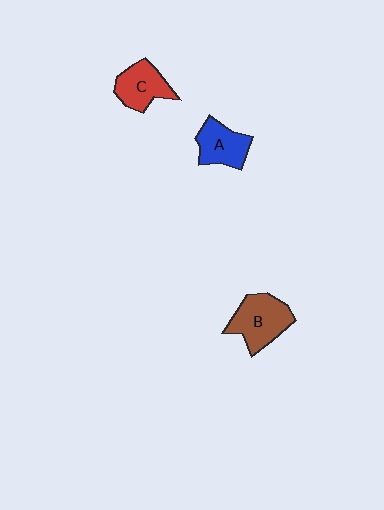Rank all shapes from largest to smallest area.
From largest to smallest: B (brown), C (red), A (blue).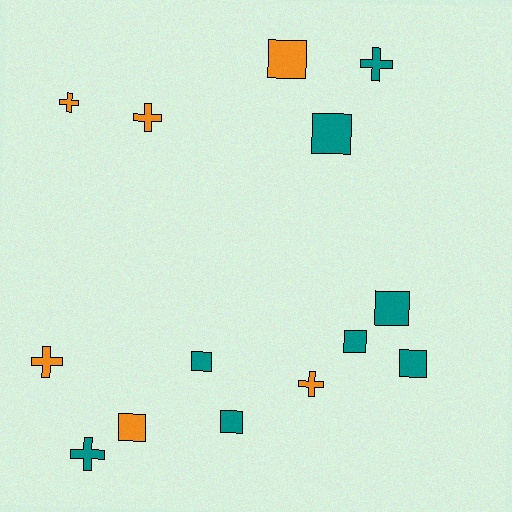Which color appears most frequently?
Teal, with 8 objects.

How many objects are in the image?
There are 14 objects.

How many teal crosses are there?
There are 2 teal crosses.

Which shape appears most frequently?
Square, with 8 objects.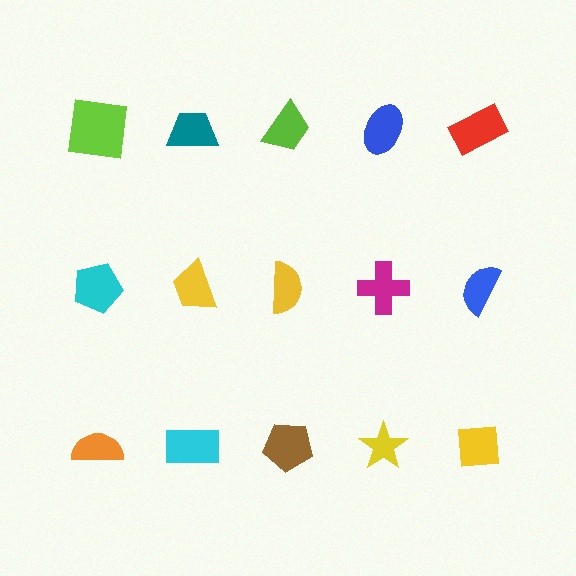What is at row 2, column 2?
A yellow trapezoid.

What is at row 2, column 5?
A blue semicircle.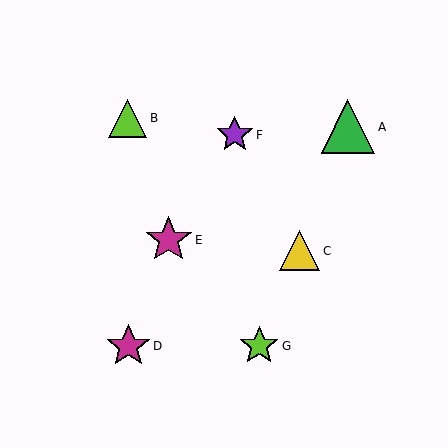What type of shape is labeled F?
Shape F is a purple star.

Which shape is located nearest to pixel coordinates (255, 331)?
The lime star (labeled G) at (259, 346) is nearest to that location.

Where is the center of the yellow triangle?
The center of the yellow triangle is at (300, 251).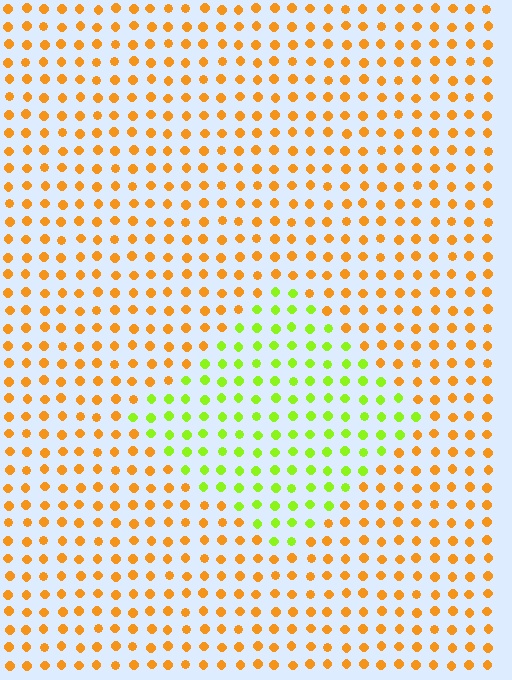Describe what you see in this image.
The image is filled with small orange elements in a uniform arrangement. A diamond-shaped region is visible where the elements are tinted to a slightly different hue, forming a subtle color boundary.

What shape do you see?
I see a diamond.